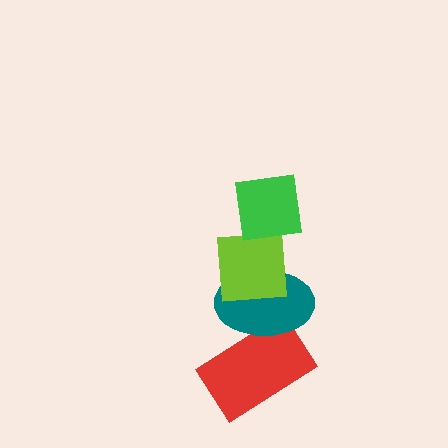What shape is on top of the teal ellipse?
The lime square is on top of the teal ellipse.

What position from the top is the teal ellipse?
The teal ellipse is 3rd from the top.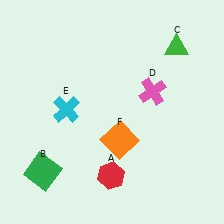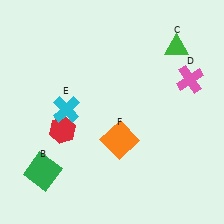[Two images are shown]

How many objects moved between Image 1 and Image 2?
2 objects moved between the two images.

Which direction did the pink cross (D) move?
The pink cross (D) moved right.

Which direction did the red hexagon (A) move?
The red hexagon (A) moved left.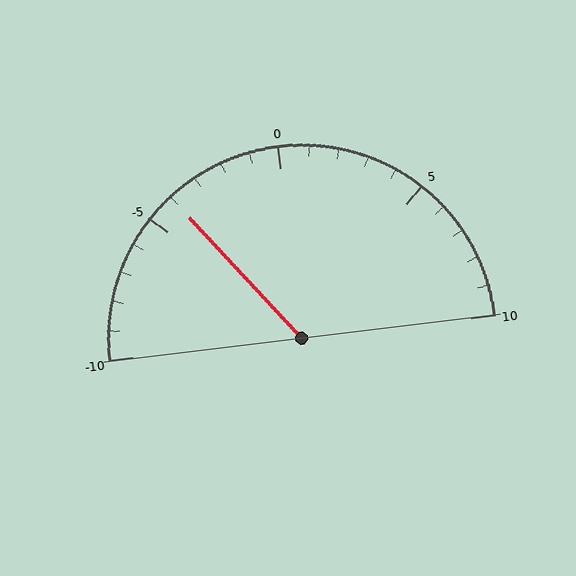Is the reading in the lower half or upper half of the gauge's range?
The reading is in the lower half of the range (-10 to 10).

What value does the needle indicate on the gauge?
The needle indicates approximately -4.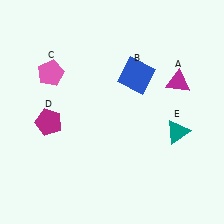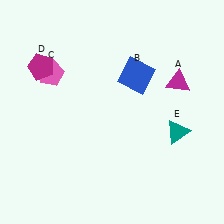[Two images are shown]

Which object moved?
The magenta pentagon (D) moved up.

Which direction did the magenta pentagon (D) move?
The magenta pentagon (D) moved up.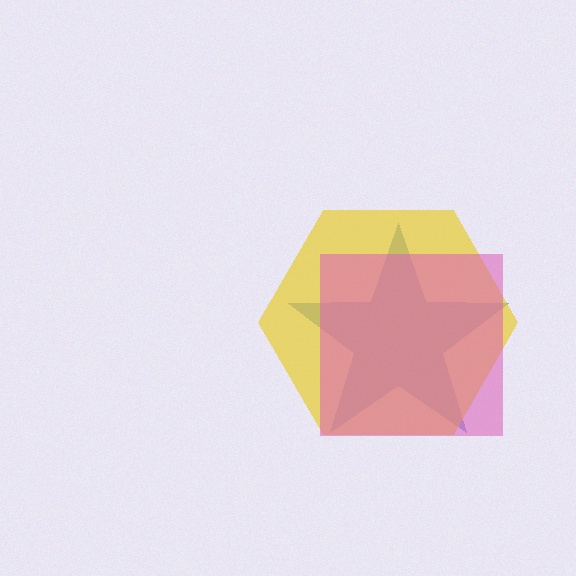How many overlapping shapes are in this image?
There are 3 overlapping shapes in the image.